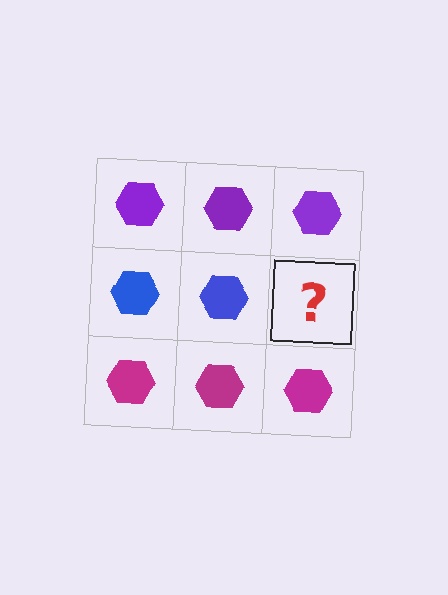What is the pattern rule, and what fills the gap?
The rule is that each row has a consistent color. The gap should be filled with a blue hexagon.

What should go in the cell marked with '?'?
The missing cell should contain a blue hexagon.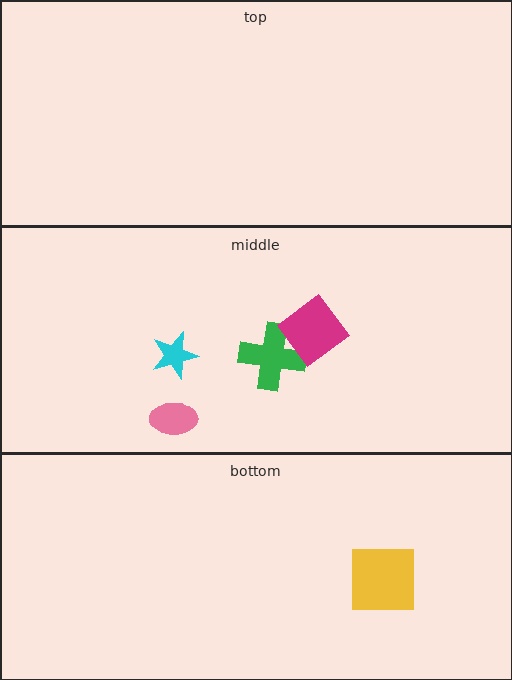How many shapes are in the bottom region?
1.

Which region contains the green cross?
The middle region.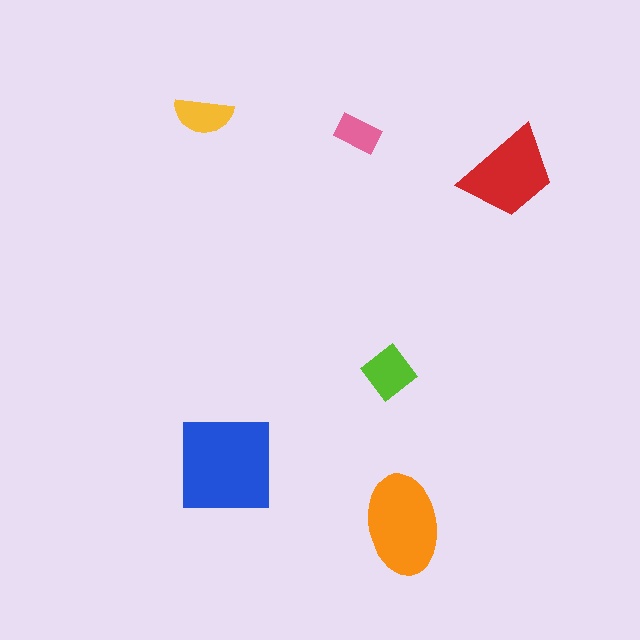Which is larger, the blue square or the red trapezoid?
The blue square.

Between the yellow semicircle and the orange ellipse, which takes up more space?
The orange ellipse.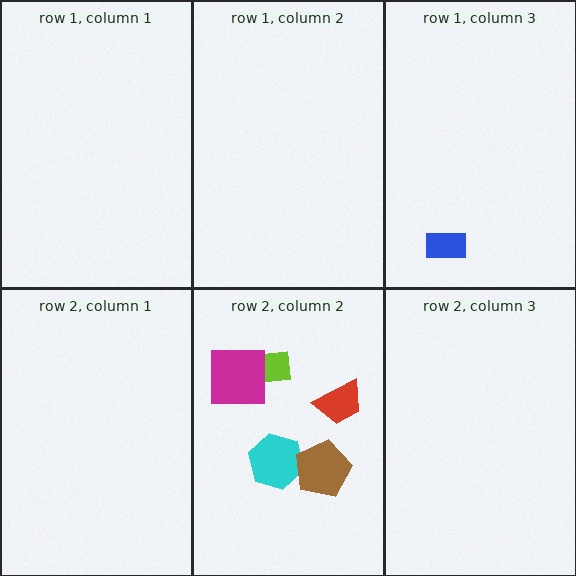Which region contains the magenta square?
The row 2, column 2 region.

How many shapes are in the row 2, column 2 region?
5.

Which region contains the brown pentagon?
The row 2, column 2 region.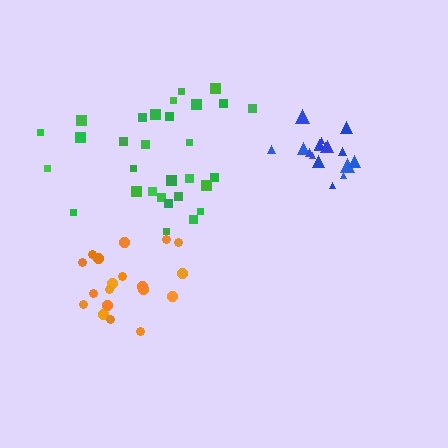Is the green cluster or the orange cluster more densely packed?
Orange.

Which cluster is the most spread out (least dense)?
Green.